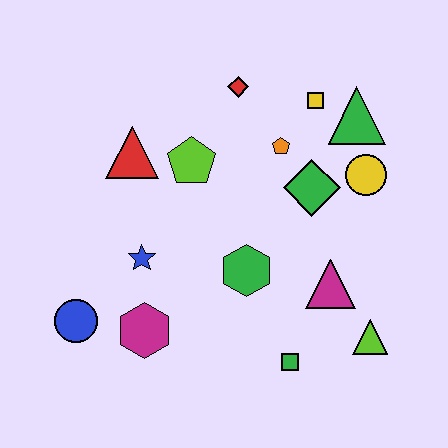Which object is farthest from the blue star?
The green triangle is farthest from the blue star.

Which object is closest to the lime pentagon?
The red triangle is closest to the lime pentagon.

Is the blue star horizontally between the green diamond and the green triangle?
No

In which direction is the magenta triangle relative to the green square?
The magenta triangle is above the green square.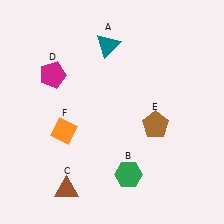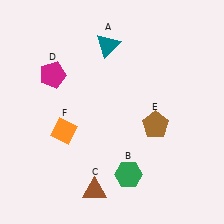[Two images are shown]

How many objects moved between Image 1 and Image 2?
1 object moved between the two images.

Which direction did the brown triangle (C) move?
The brown triangle (C) moved right.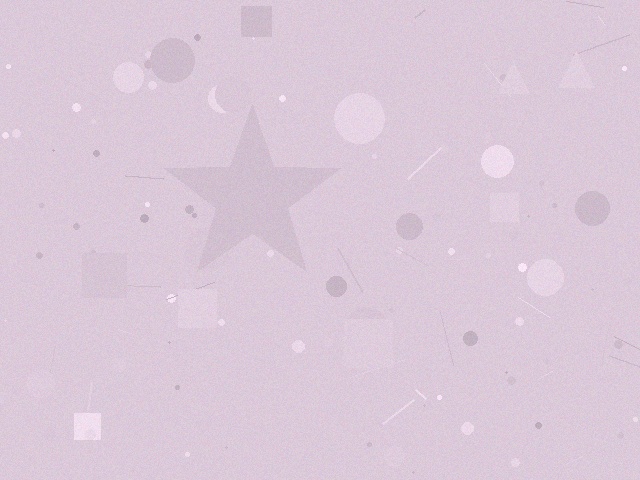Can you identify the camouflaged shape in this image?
The camouflaged shape is a star.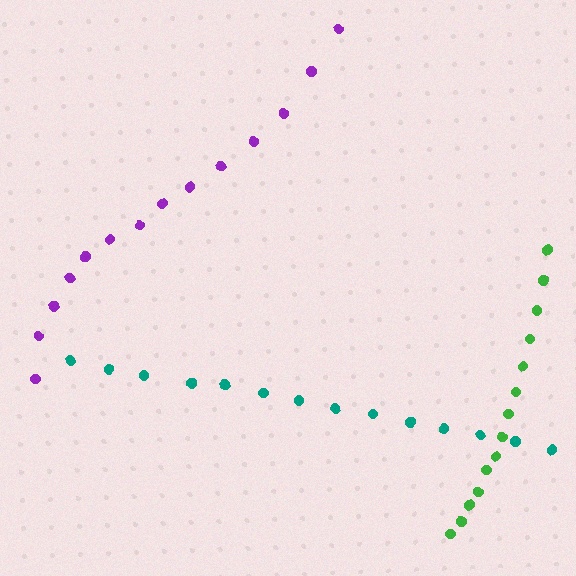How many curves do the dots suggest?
There are 3 distinct paths.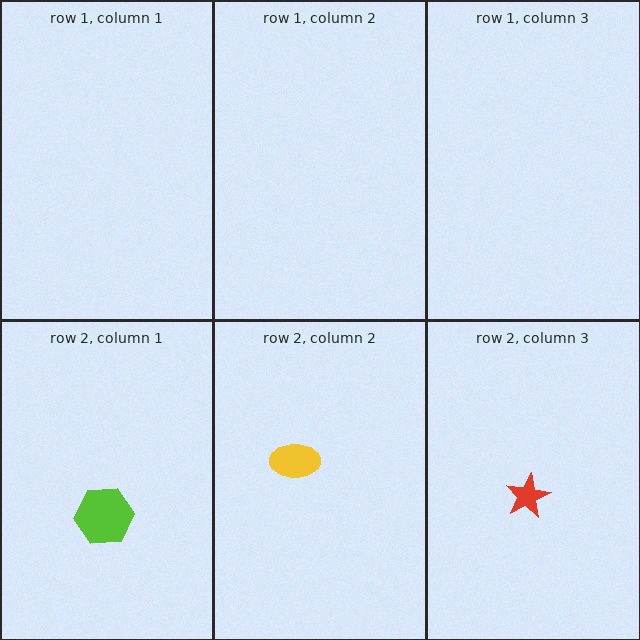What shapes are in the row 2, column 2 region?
The yellow ellipse.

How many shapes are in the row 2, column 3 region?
1.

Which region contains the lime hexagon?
The row 2, column 1 region.